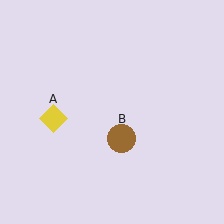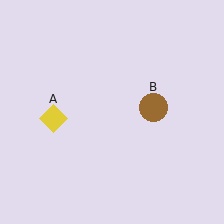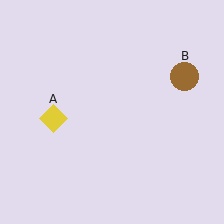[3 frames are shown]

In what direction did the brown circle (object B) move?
The brown circle (object B) moved up and to the right.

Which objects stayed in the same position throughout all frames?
Yellow diamond (object A) remained stationary.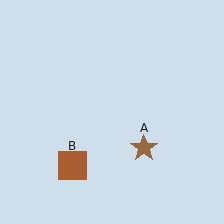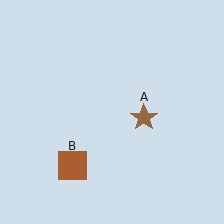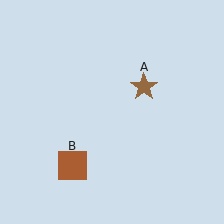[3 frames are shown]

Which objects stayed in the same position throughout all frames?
Brown square (object B) remained stationary.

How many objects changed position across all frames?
1 object changed position: brown star (object A).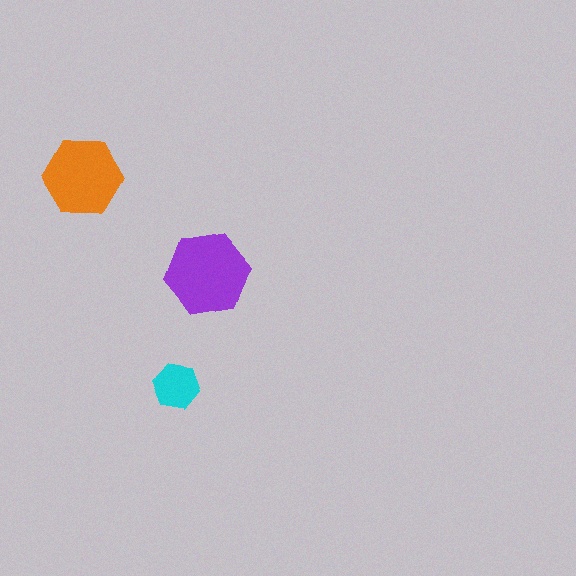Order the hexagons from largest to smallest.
the purple one, the orange one, the cyan one.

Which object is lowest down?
The cyan hexagon is bottommost.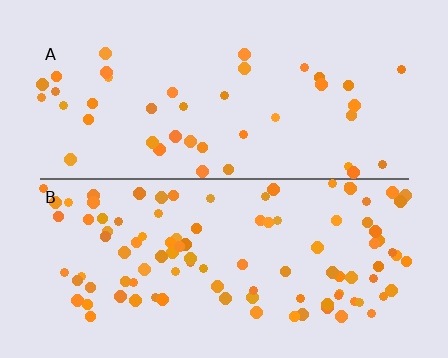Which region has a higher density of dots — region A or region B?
B (the bottom).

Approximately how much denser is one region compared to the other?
Approximately 2.5× — region B over region A.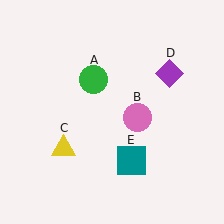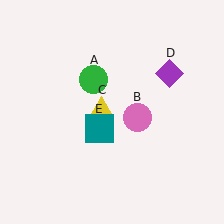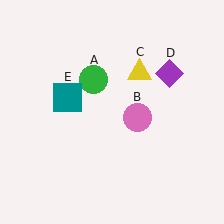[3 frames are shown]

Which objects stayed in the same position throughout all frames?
Green circle (object A) and pink circle (object B) and purple diamond (object D) remained stationary.